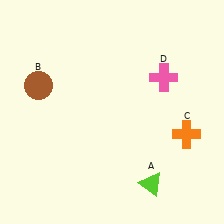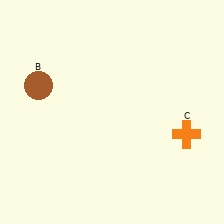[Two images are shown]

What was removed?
The pink cross (D), the lime triangle (A) were removed in Image 2.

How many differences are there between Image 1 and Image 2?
There are 2 differences between the two images.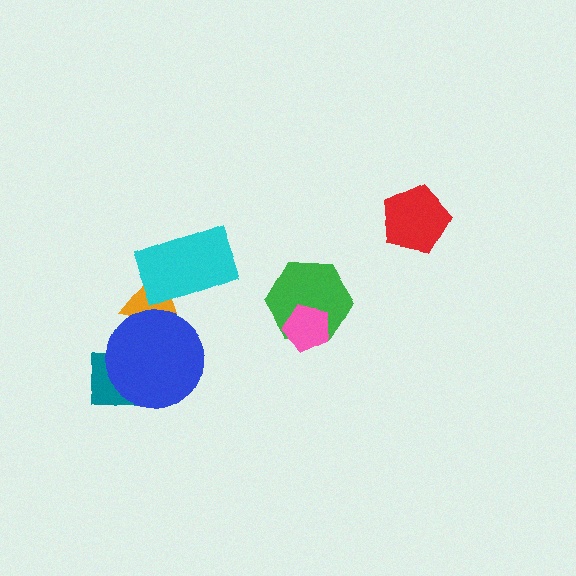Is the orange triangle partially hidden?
Yes, it is partially covered by another shape.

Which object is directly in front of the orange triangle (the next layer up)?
The cyan rectangle is directly in front of the orange triangle.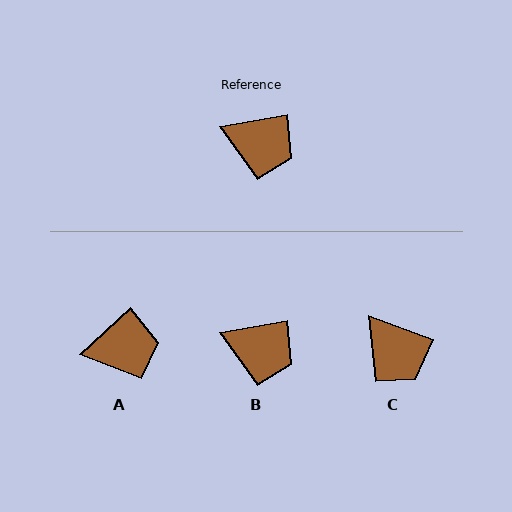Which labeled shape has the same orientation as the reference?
B.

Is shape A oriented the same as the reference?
No, it is off by about 33 degrees.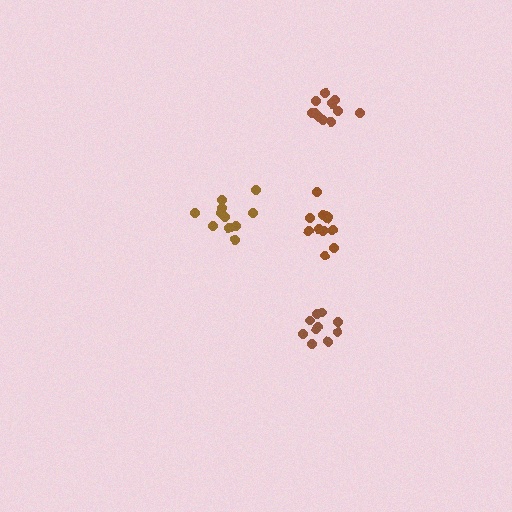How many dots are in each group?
Group 1: 11 dots, Group 2: 10 dots, Group 3: 11 dots, Group 4: 11 dots (43 total).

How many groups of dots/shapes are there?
There are 4 groups.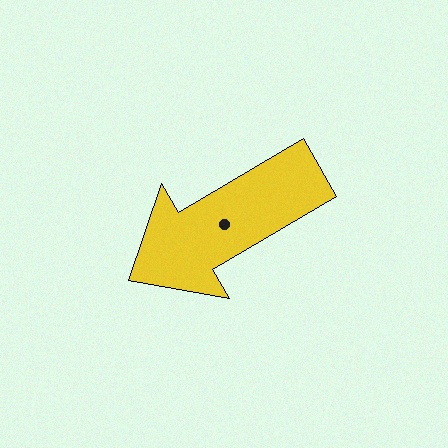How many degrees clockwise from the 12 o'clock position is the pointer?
Approximately 240 degrees.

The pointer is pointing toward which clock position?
Roughly 8 o'clock.